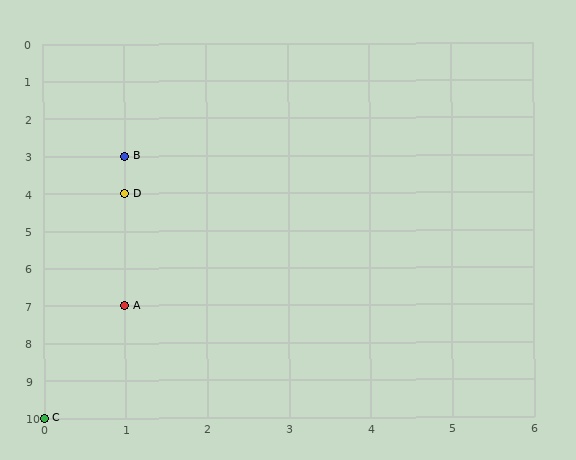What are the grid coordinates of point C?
Point C is at grid coordinates (0, 10).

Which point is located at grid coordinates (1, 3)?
Point B is at (1, 3).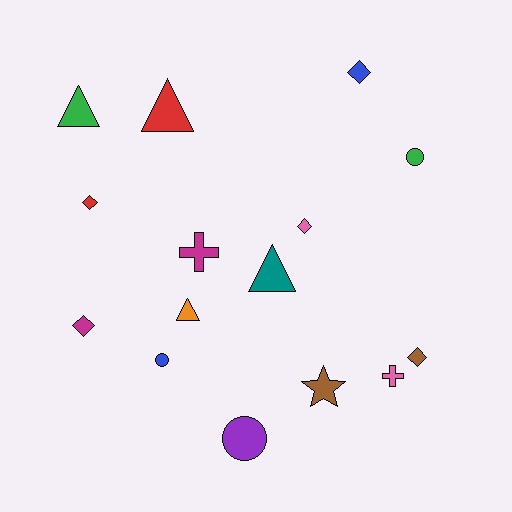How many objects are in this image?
There are 15 objects.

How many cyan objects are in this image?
There are no cyan objects.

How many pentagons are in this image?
There are no pentagons.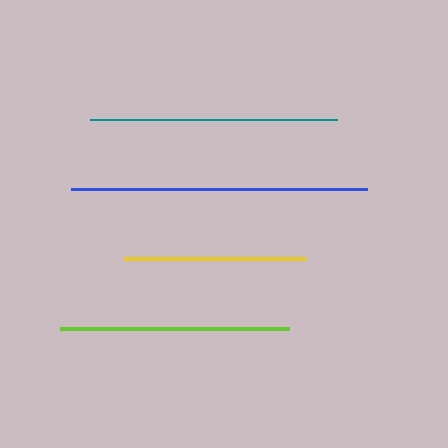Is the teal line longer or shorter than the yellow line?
The teal line is longer than the yellow line.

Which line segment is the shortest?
The yellow line is the shortest at approximately 181 pixels.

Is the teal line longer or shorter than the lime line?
The teal line is longer than the lime line.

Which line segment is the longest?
The blue line is the longest at approximately 296 pixels.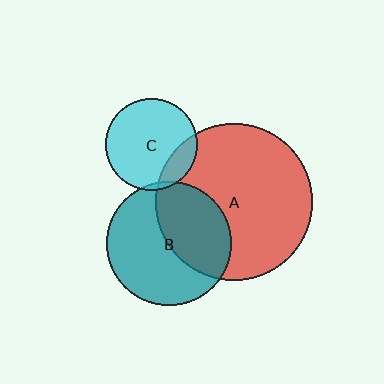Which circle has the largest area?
Circle A (red).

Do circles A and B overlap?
Yes.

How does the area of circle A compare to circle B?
Approximately 1.6 times.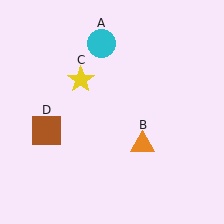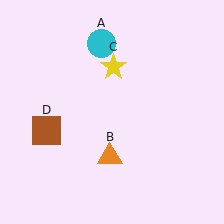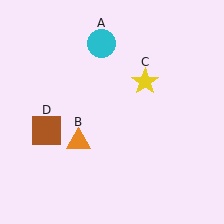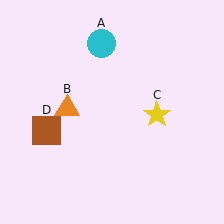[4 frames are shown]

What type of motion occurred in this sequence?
The orange triangle (object B), yellow star (object C) rotated clockwise around the center of the scene.